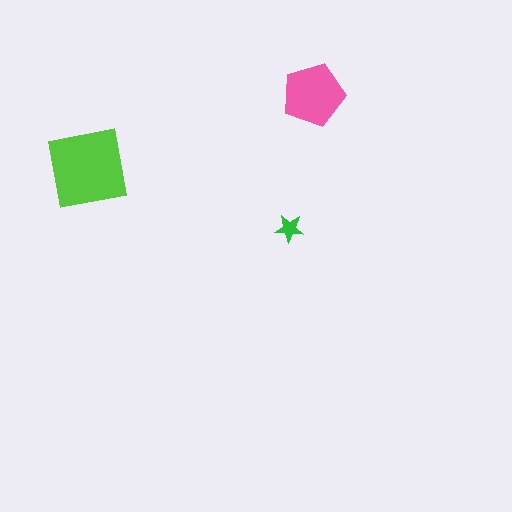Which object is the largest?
The lime square.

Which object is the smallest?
The green star.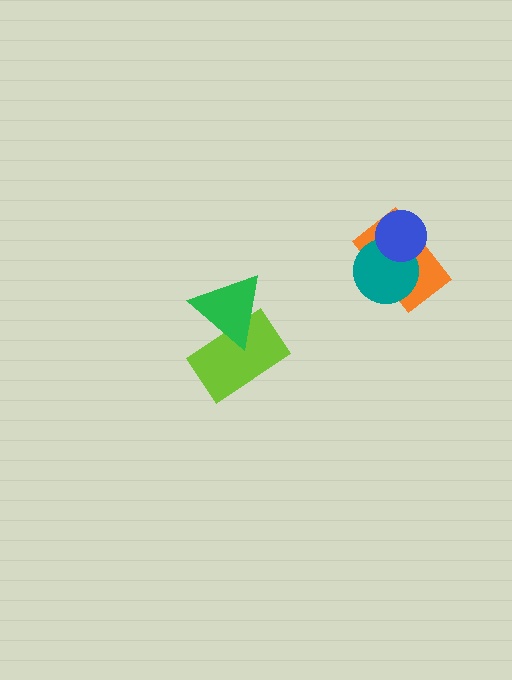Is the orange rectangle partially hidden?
Yes, it is partially covered by another shape.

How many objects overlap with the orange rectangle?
2 objects overlap with the orange rectangle.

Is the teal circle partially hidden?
Yes, it is partially covered by another shape.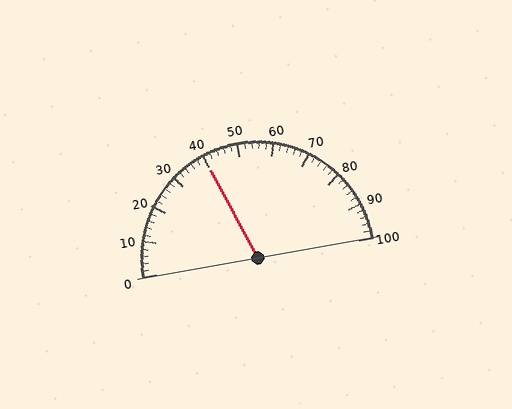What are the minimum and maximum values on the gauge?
The gauge ranges from 0 to 100.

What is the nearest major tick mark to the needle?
The nearest major tick mark is 40.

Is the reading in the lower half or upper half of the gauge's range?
The reading is in the lower half of the range (0 to 100).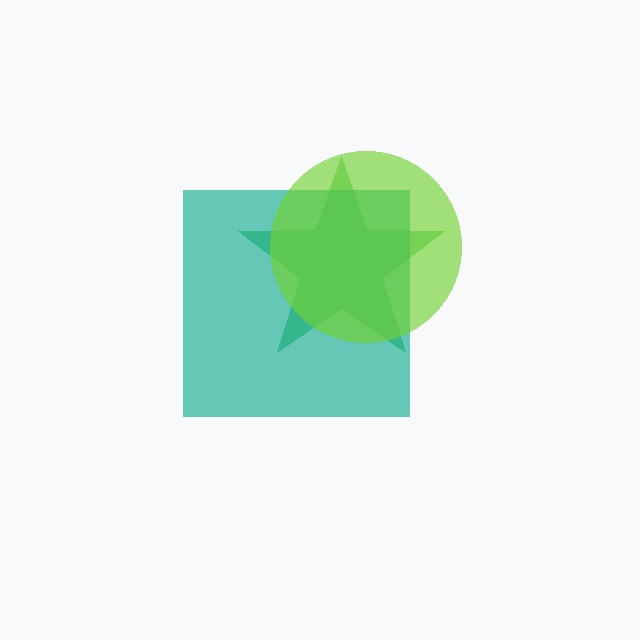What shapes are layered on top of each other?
The layered shapes are: a green star, a teal square, a lime circle.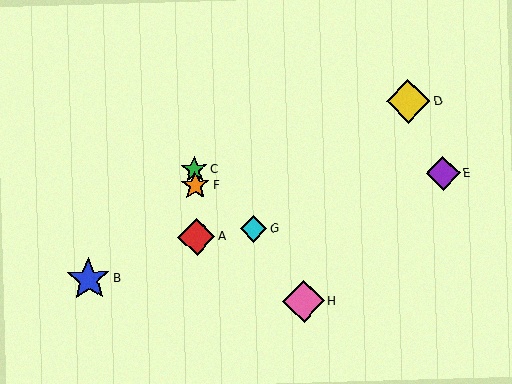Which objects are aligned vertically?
Objects A, C, F are aligned vertically.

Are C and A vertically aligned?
Yes, both are at x≈195.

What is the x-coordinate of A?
Object A is at x≈196.